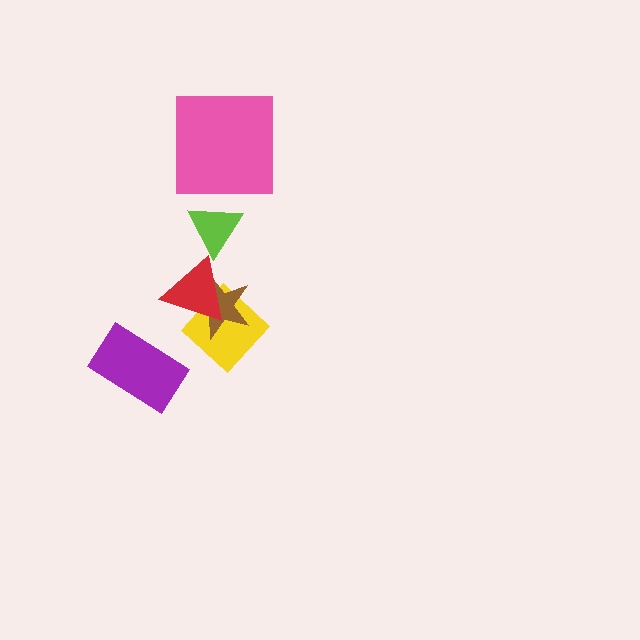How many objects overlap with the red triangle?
2 objects overlap with the red triangle.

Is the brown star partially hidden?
Yes, it is partially covered by another shape.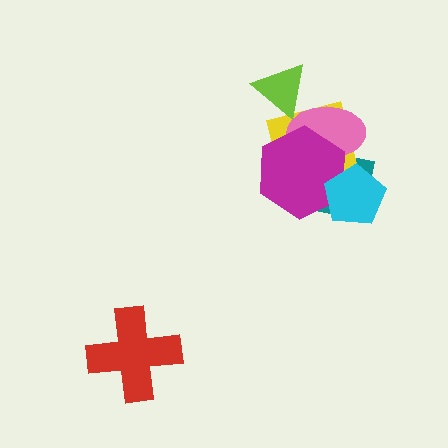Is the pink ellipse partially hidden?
Yes, it is partially covered by another shape.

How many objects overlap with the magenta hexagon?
4 objects overlap with the magenta hexagon.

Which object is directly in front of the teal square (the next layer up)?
The yellow square is directly in front of the teal square.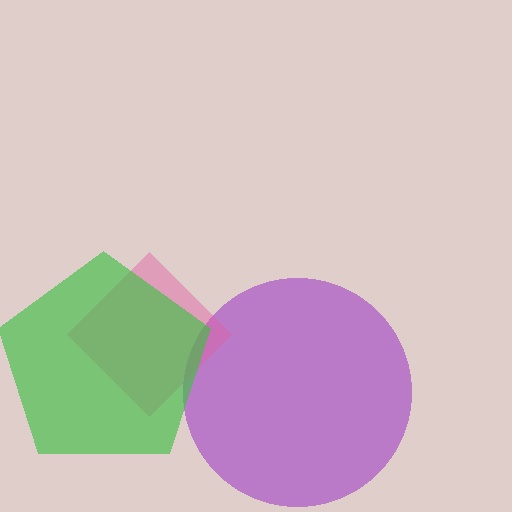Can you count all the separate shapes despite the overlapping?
Yes, there are 3 separate shapes.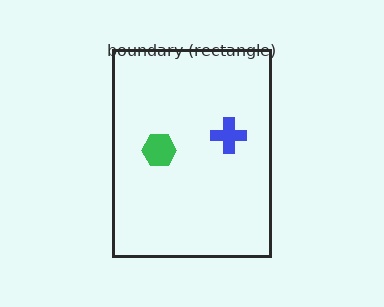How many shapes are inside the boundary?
2 inside, 0 outside.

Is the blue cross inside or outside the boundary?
Inside.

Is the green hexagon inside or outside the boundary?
Inside.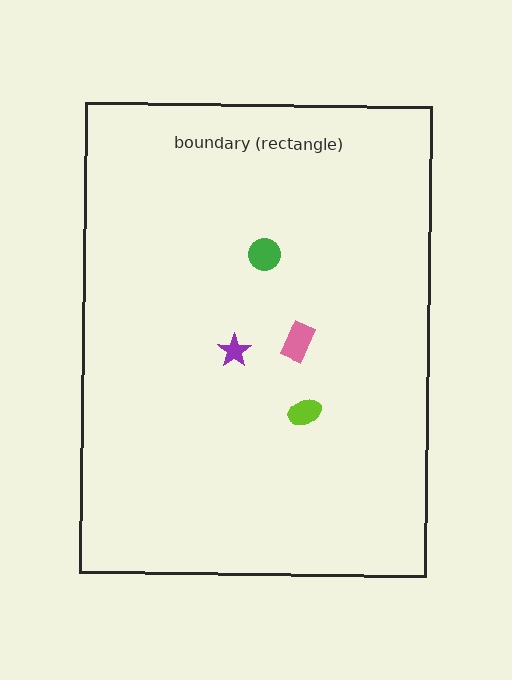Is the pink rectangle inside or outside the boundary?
Inside.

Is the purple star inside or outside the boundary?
Inside.